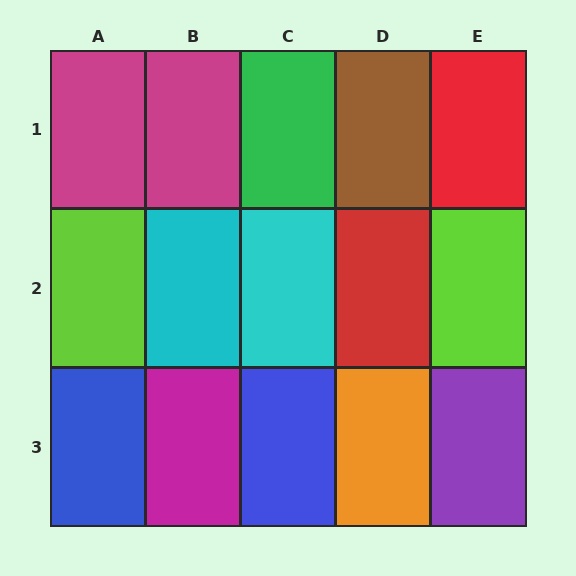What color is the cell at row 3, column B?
Magenta.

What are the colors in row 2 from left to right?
Lime, cyan, cyan, red, lime.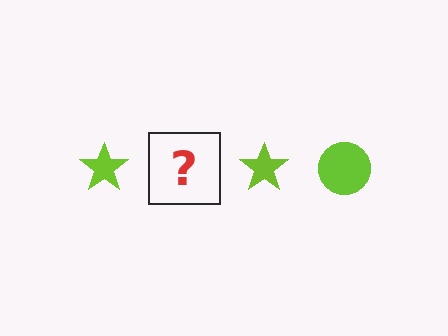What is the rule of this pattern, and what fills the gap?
The rule is that the pattern cycles through star, circle shapes in lime. The gap should be filled with a lime circle.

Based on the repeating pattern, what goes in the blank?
The blank should be a lime circle.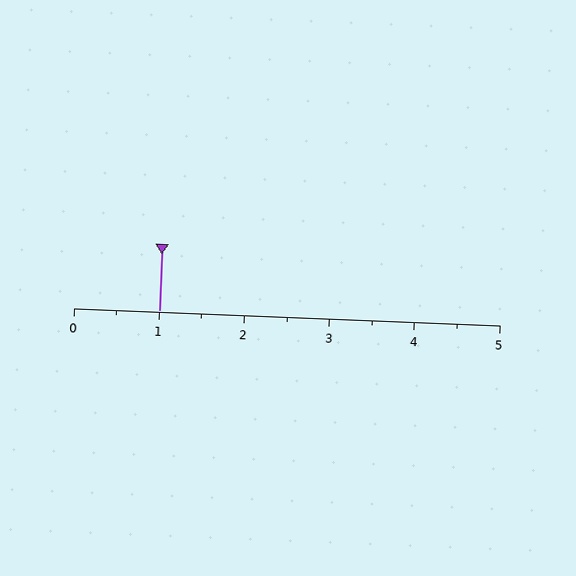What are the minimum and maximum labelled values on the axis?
The axis runs from 0 to 5.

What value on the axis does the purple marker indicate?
The marker indicates approximately 1.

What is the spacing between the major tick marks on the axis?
The major ticks are spaced 1 apart.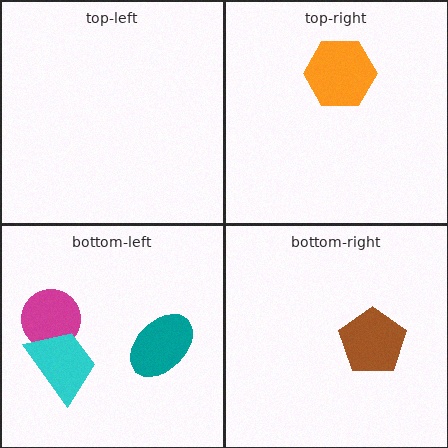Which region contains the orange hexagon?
The top-right region.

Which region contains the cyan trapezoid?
The bottom-left region.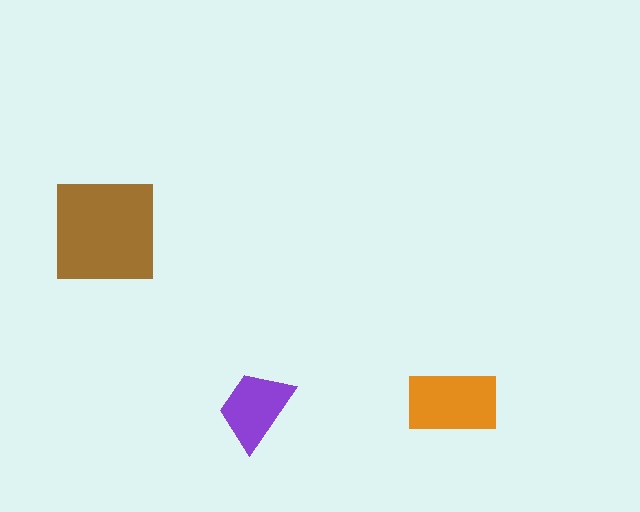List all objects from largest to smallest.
The brown square, the orange rectangle, the purple trapezoid.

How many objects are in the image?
There are 3 objects in the image.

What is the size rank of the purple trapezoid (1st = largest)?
3rd.